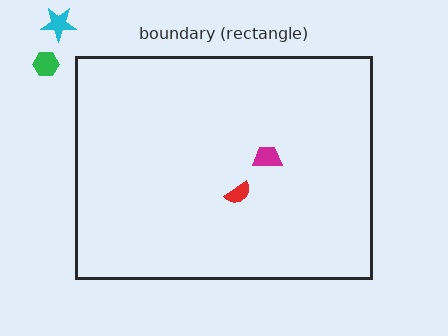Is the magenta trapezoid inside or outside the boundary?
Inside.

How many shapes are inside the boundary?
2 inside, 2 outside.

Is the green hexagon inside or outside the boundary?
Outside.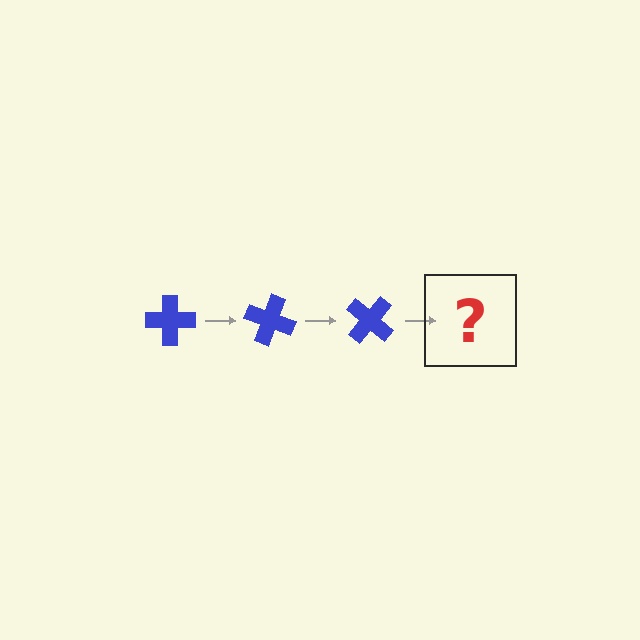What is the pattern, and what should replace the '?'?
The pattern is that the cross rotates 20 degrees each step. The '?' should be a blue cross rotated 60 degrees.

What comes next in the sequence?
The next element should be a blue cross rotated 60 degrees.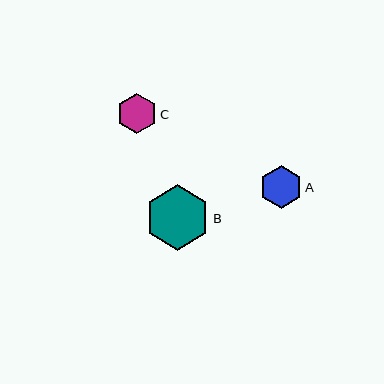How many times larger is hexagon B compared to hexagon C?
Hexagon B is approximately 1.6 times the size of hexagon C.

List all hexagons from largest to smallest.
From largest to smallest: B, A, C.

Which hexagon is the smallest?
Hexagon C is the smallest with a size of approximately 40 pixels.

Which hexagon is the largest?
Hexagon B is the largest with a size of approximately 65 pixels.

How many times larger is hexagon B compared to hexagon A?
Hexagon B is approximately 1.5 times the size of hexagon A.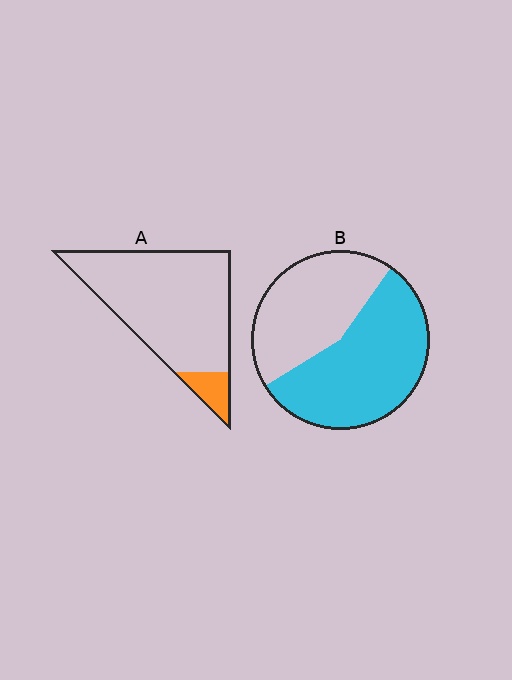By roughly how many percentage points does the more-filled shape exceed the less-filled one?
By roughly 45 percentage points (B over A).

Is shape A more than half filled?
No.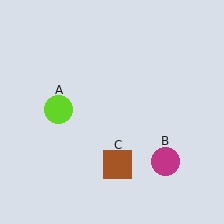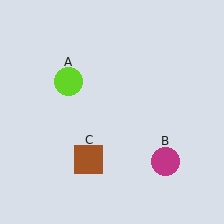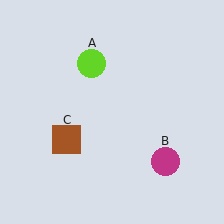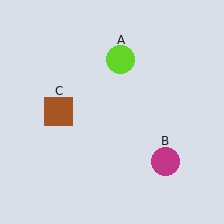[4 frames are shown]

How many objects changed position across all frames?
2 objects changed position: lime circle (object A), brown square (object C).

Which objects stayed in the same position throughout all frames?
Magenta circle (object B) remained stationary.